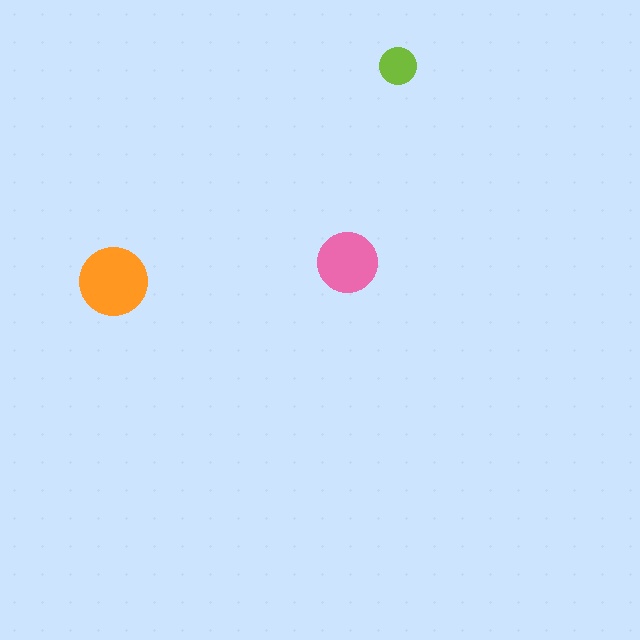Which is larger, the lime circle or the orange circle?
The orange one.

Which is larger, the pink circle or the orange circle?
The orange one.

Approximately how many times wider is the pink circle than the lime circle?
About 1.5 times wider.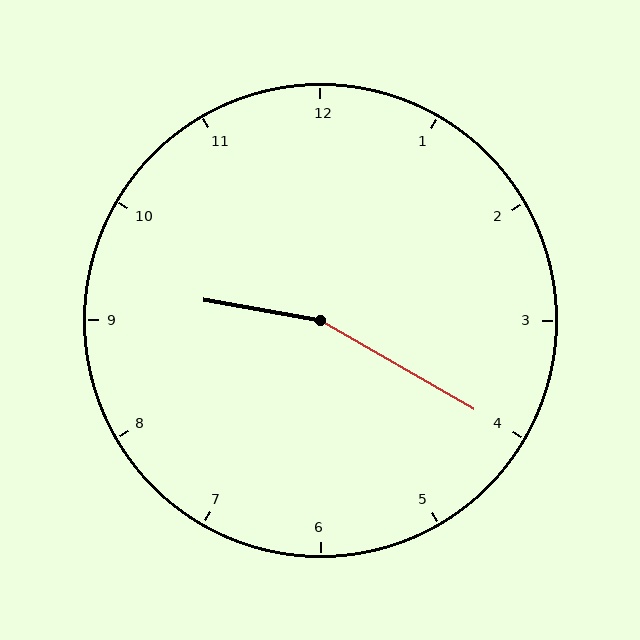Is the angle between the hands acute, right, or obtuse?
It is obtuse.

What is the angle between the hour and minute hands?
Approximately 160 degrees.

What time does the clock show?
9:20.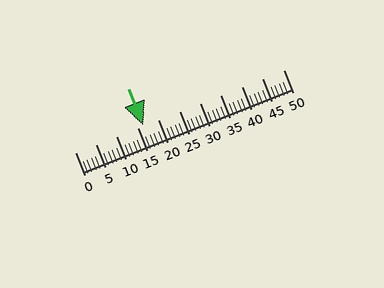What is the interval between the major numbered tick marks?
The major tick marks are spaced 5 units apart.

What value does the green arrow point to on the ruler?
The green arrow points to approximately 16.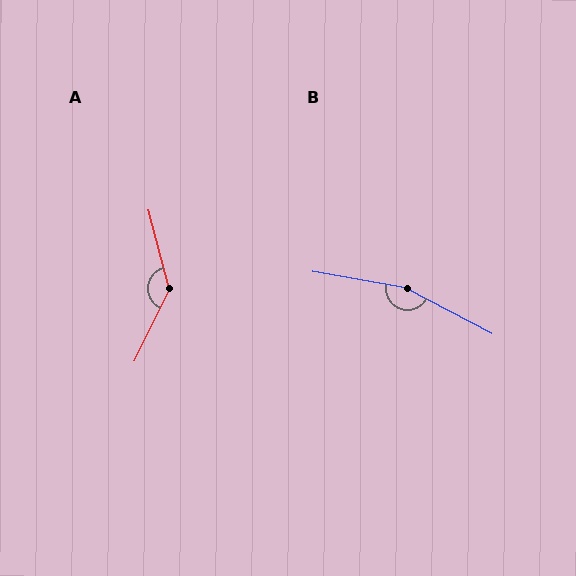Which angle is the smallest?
A, at approximately 139 degrees.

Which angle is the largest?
B, at approximately 162 degrees.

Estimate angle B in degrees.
Approximately 162 degrees.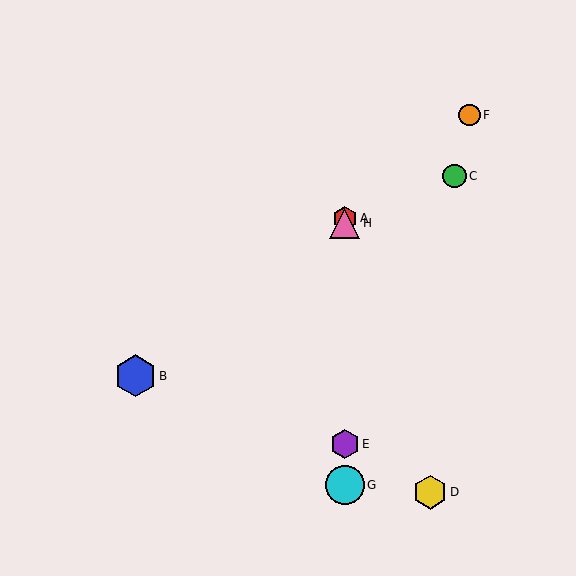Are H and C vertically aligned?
No, H is at x≈345 and C is at x≈455.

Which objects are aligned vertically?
Objects A, E, G, H are aligned vertically.